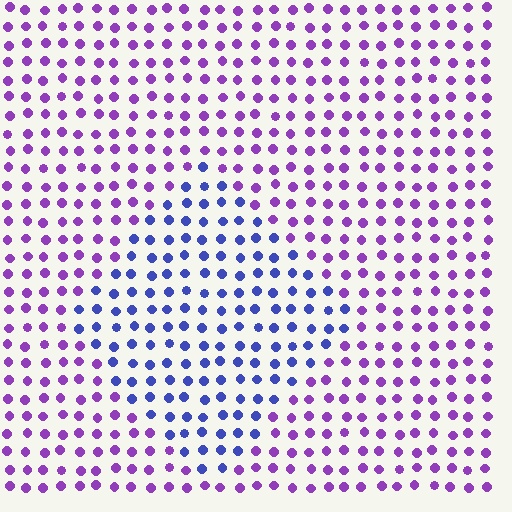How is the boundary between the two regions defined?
The boundary is defined purely by a slight shift in hue (about 46 degrees). Spacing, size, and orientation are identical on both sides.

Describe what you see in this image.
The image is filled with small purple elements in a uniform arrangement. A diamond-shaped region is visible where the elements are tinted to a slightly different hue, forming a subtle color boundary.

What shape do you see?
I see a diamond.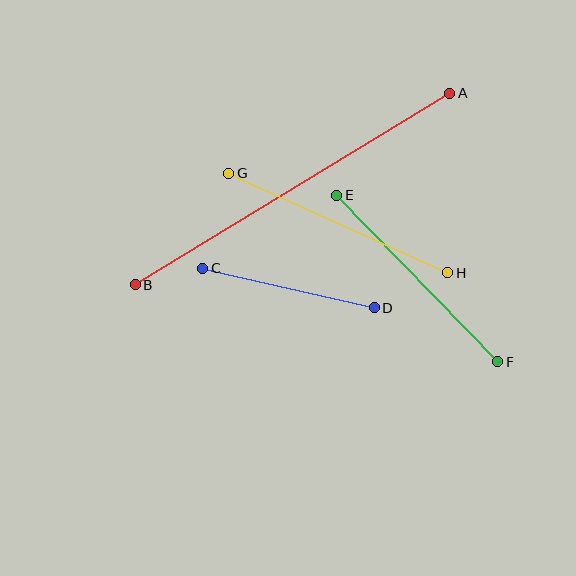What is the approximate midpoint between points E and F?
The midpoint is at approximately (417, 279) pixels.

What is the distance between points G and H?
The distance is approximately 241 pixels.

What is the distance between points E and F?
The distance is approximately 232 pixels.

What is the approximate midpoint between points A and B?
The midpoint is at approximately (293, 189) pixels.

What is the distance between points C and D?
The distance is approximately 176 pixels.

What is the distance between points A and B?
The distance is approximately 368 pixels.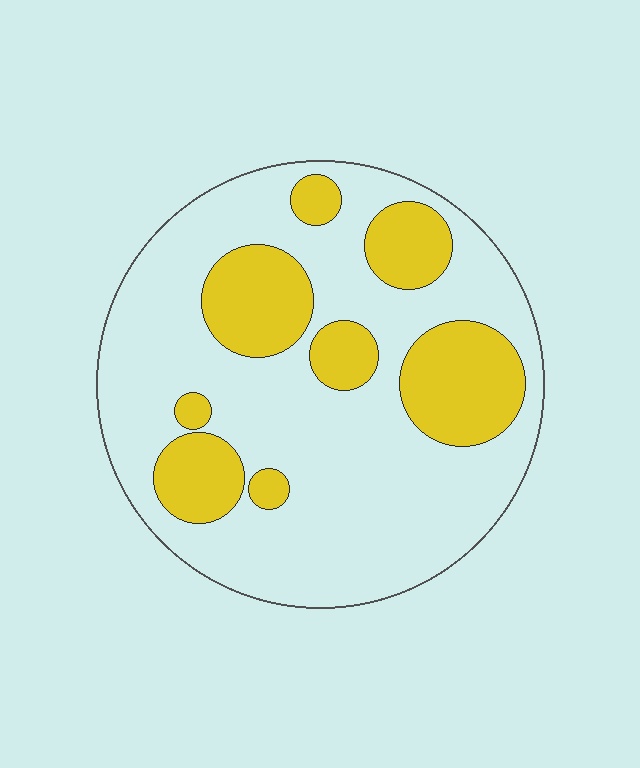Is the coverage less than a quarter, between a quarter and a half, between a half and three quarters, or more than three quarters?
Between a quarter and a half.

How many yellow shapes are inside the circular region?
8.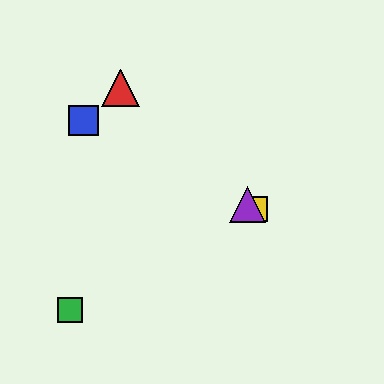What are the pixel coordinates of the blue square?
The blue square is at (83, 120).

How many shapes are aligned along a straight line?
3 shapes (the blue square, the yellow square, the purple triangle) are aligned along a straight line.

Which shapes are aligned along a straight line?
The blue square, the yellow square, the purple triangle are aligned along a straight line.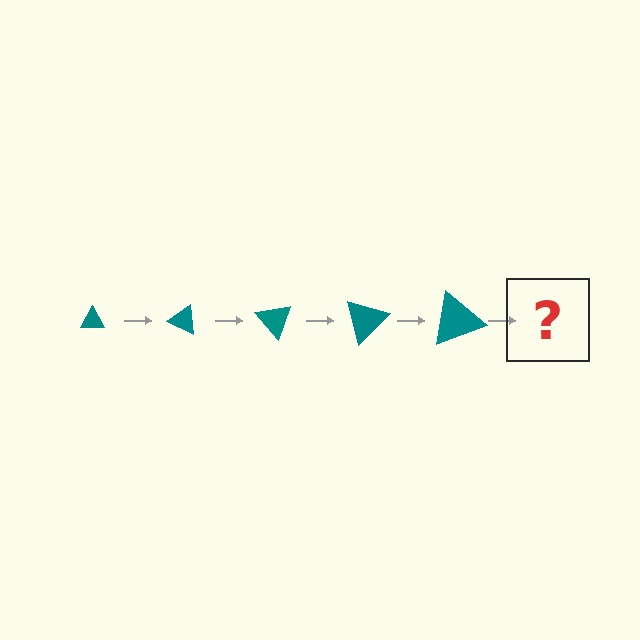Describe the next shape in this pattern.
It should be a triangle, larger than the previous one and rotated 125 degrees from the start.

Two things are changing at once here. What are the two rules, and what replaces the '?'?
The two rules are that the triangle grows larger each step and it rotates 25 degrees each step. The '?' should be a triangle, larger than the previous one and rotated 125 degrees from the start.